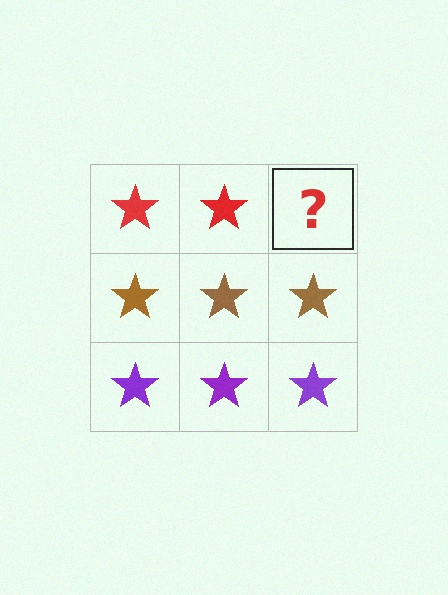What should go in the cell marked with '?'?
The missing cell should contain a red star.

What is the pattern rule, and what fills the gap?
The rule is that each row has a consistent color. The gap should be filled with a red star.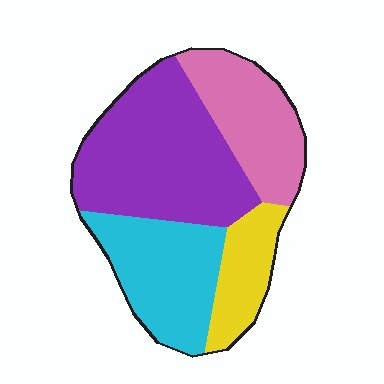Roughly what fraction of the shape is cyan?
Cyan covers around 25% of the shape.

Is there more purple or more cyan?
Purple.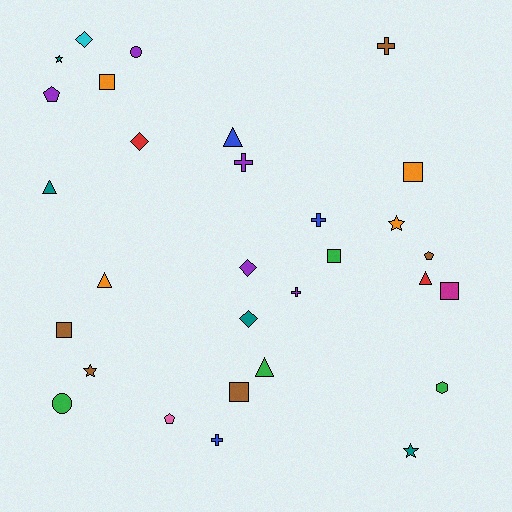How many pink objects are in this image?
There is 1 pink object.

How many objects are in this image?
There are 30 objects.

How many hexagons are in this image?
There is 1 hexagon.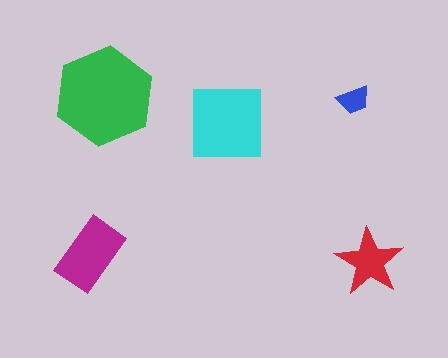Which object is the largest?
The green hexagon.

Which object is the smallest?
The blue trapezoid.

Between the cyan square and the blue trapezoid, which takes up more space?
The cyan square.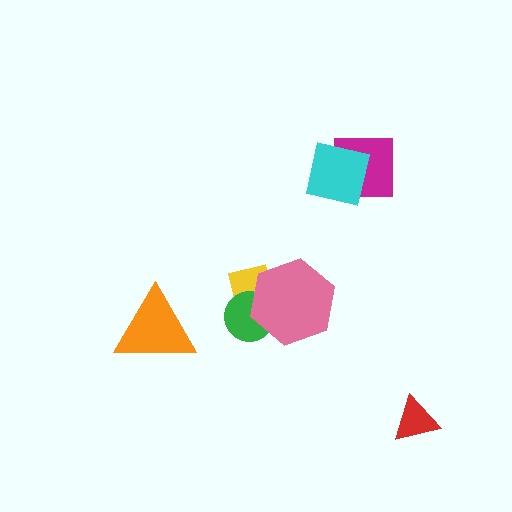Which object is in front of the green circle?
The pink hexagon is in front of the green circle.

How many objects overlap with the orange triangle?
0 objects overlap with the orange triangle.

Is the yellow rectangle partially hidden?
Yes, it is partially covered by another shape.